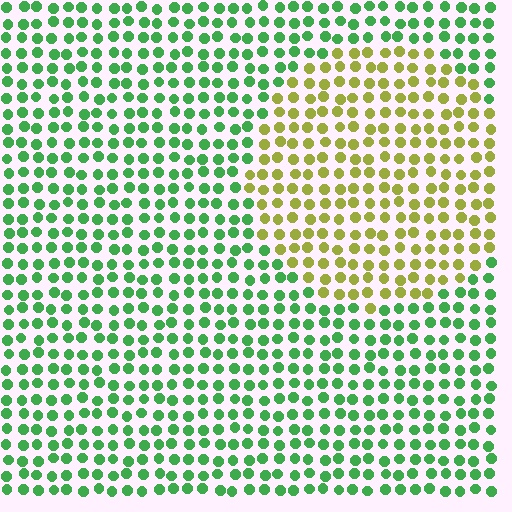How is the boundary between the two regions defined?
The boundary is defined purely by a slight shift in hue (about 59 degrees). Spacing, size, and orientation are identical on both sides.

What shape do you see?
I see a circle.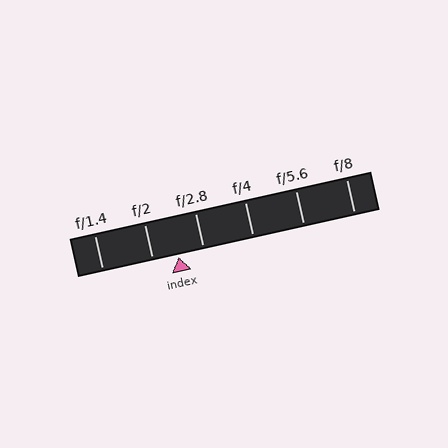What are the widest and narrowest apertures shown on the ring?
The widest aperture shown is f/1.4 and the narrowest is f/8.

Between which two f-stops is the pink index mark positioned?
The index mark is between f/2 and f/2.8.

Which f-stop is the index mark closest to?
The index mark is closest to f/2.8.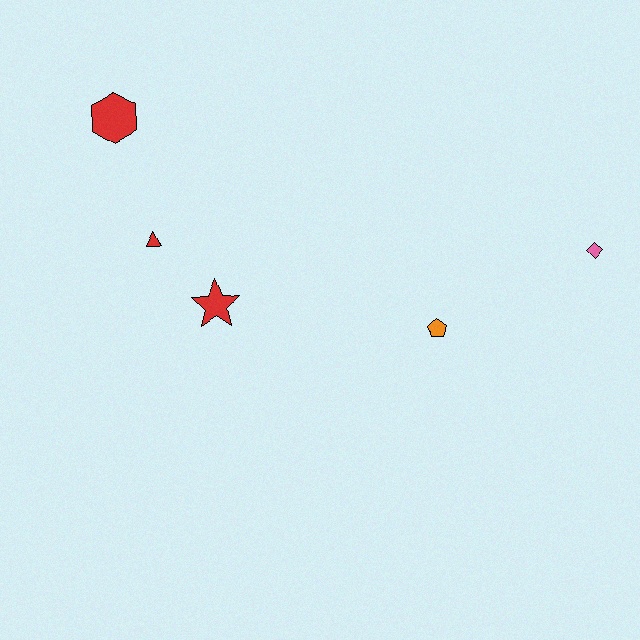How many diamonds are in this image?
There is 1 diamond.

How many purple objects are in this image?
There are no purple objects.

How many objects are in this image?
There are 5 objects.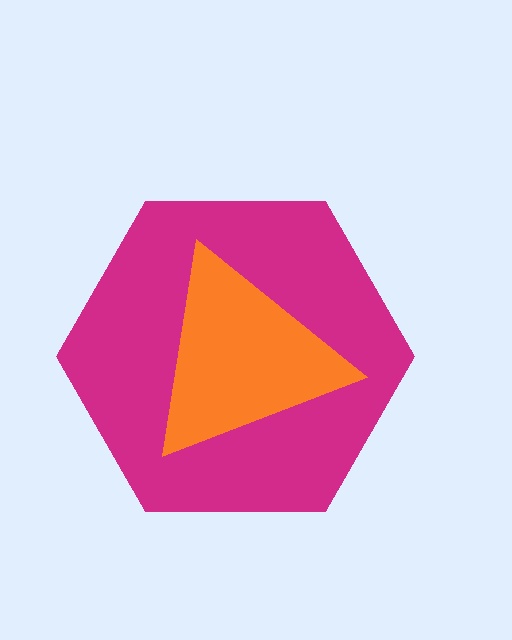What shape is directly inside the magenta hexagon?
The orange triangle.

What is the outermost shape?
The magenta hexagon.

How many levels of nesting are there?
2.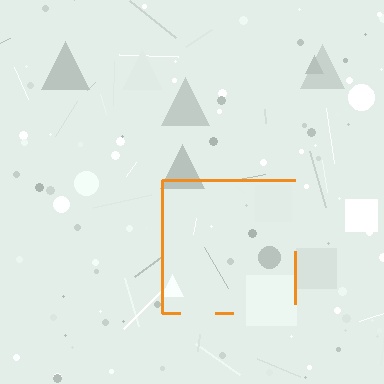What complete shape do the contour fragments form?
The contour fragments form a square.